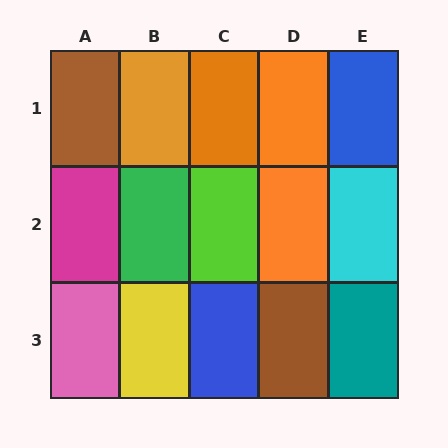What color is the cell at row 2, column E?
Cyan.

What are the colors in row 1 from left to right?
Brown, orange, orange, orange, blue.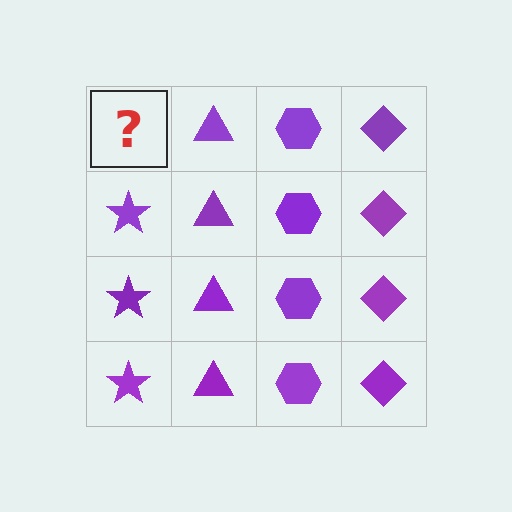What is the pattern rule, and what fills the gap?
The rule is that each column has a consistent shape. The gap should be filled with a purple star.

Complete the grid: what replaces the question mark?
The question mark should be replaced with a purple star.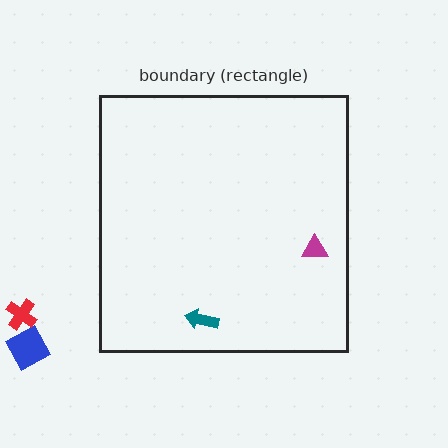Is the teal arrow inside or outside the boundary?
Inside.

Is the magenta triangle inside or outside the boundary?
Inside.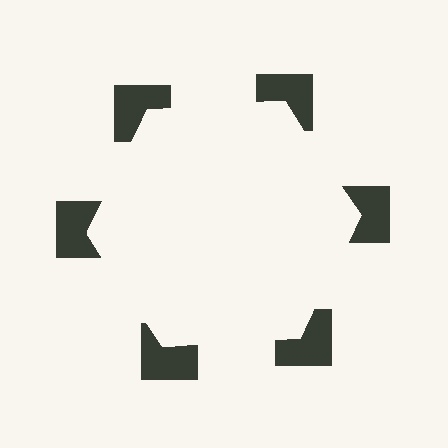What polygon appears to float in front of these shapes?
An illusory hexagon — its edges are inferred from the aligned wedge cuts in the notched squares, not physically drawn.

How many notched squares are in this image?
There are 6 — one at each vertex of the illusory hexagon.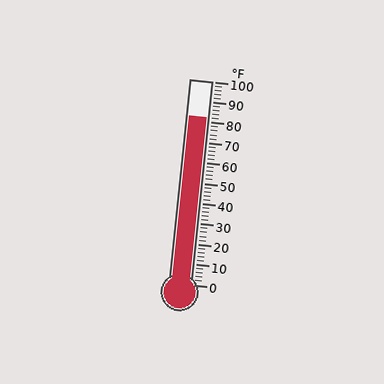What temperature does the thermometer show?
The thermometer shows approximately 82°F.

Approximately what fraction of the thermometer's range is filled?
The thermometer is filled to approximately 80% of its range.